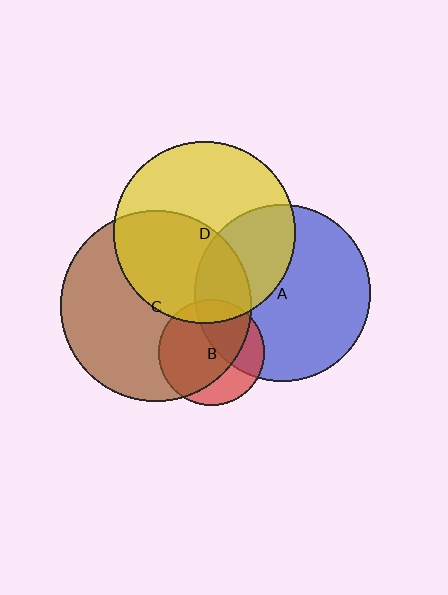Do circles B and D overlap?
Yes.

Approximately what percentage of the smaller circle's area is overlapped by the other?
Approximately 15%.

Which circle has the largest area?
Circle C (brown).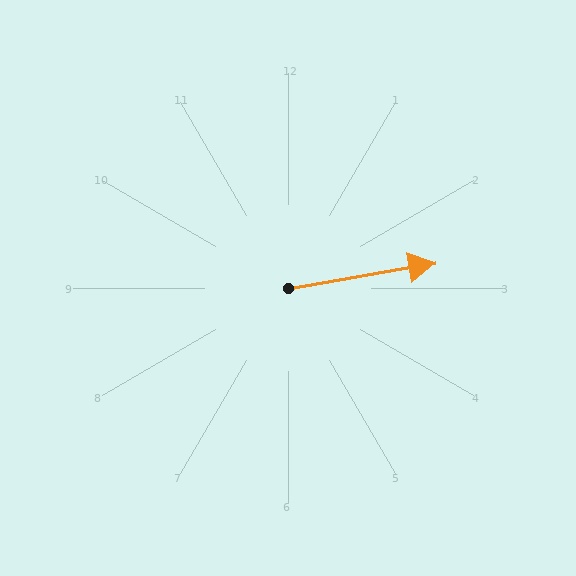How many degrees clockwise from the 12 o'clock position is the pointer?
Approximately 80 degrees.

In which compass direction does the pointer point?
East.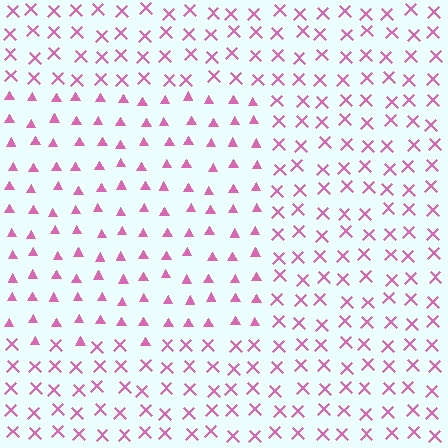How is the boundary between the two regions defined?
The boundary is defined by a change in element shape: triangles inside vs. X marks outside. All elements share the same color and spacing.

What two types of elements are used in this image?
The image uses triangles inside the rectangle region and X marks outside it.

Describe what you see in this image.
The image is filled with small pink elements arranged in a uniform grid. A rectangle-shaped region contains triangles, while the surrounding area contains X marks. The boundary is defined purely by the change in element shape.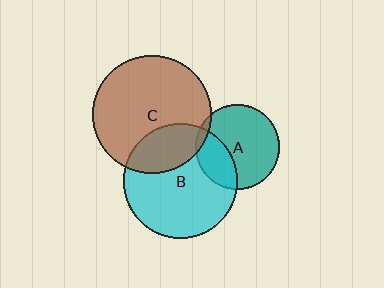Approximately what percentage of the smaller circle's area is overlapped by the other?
Approximately 5%.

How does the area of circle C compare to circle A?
Approximately 2.0 times.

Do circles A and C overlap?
Yes.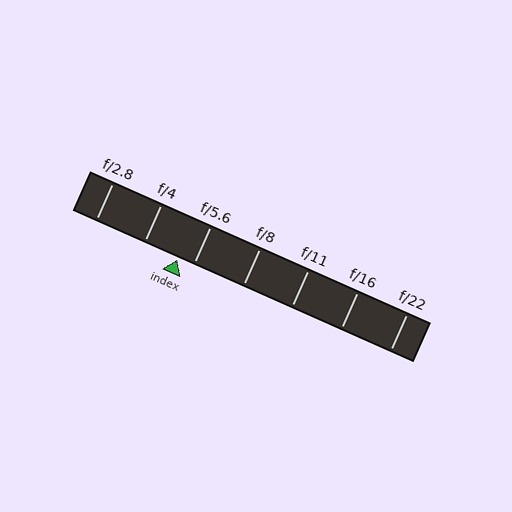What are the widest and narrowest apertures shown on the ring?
The widest aperture shown is f/2.8 and the narrowest is f/22.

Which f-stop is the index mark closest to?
The index mark is closest to f/5.6.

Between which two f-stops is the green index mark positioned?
The index mark is between f/4 and f/5.6.